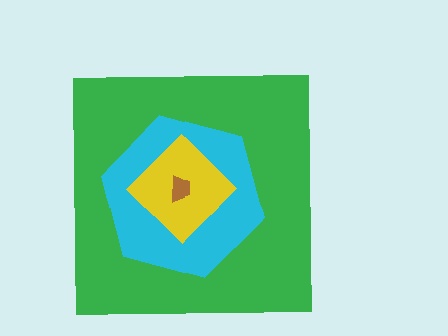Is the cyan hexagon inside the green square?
Yes.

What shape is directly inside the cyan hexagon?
The yellow diamond.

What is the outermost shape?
The green square.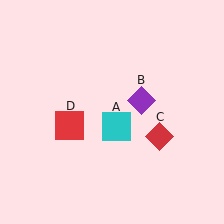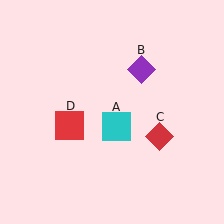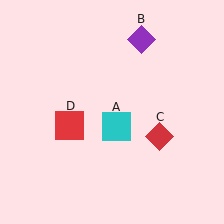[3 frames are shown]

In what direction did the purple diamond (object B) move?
The purple diamond (object B) moved up.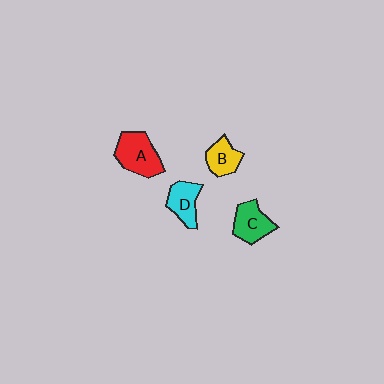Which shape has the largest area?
Shape A (red).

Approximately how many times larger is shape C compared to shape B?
Approximately 1.3 times.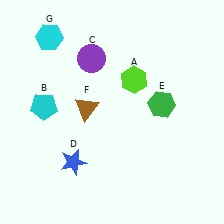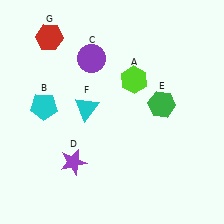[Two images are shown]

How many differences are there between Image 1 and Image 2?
There are 3 differences between the two images.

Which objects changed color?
D changed from blue to purple. F changed from brown to cyan. G changed from cyan to red.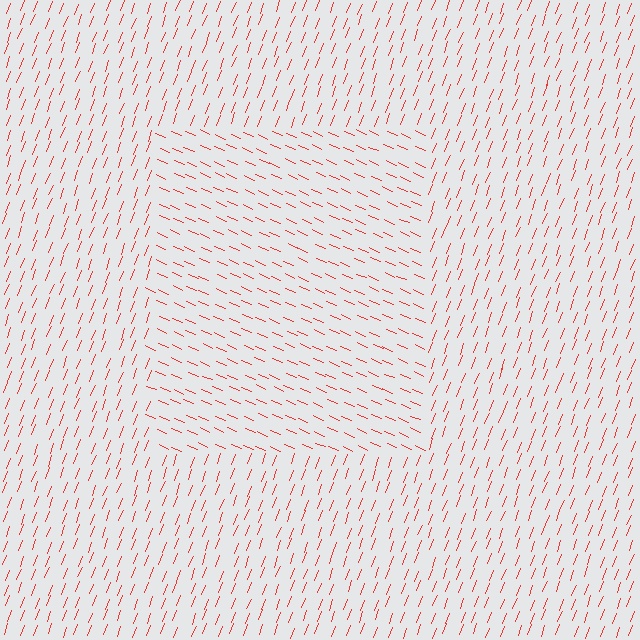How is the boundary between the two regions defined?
The boundary is defined purely by a change in line orientation (approximately 87 degrees difference). All lines are the same color and thickness.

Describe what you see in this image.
The image is filled with small red line segments. A rectangle region in the image has lines oriented differently from the surrounding lines, creating a visible texture boundary.